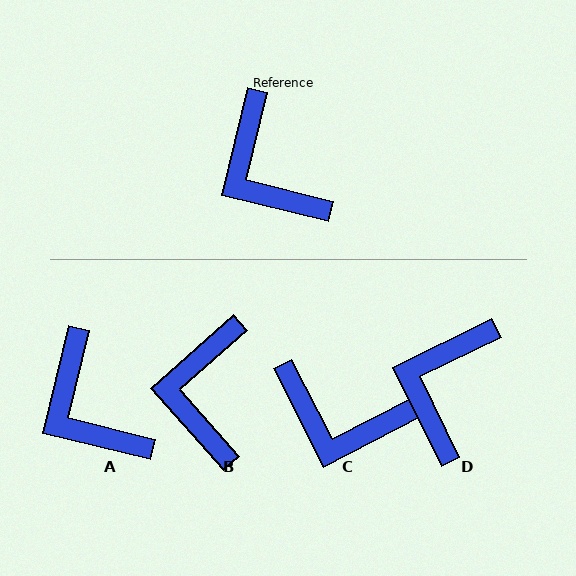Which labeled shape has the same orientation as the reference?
A.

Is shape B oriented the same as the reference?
No, it is off by about 35 degrees.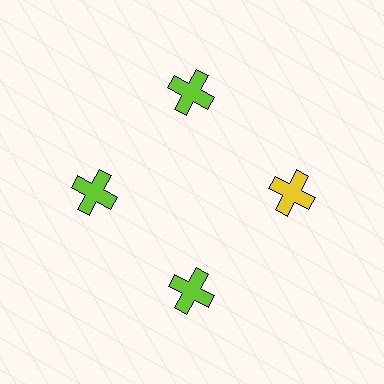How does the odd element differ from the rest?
It has a different color: yellow instead of lime.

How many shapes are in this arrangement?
There are 4 shapes arranged in a ring pattern.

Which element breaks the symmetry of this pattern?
The yellow cross at roughly the 3 o'clock position breaks the symmetry. All other shapes are lime crosses.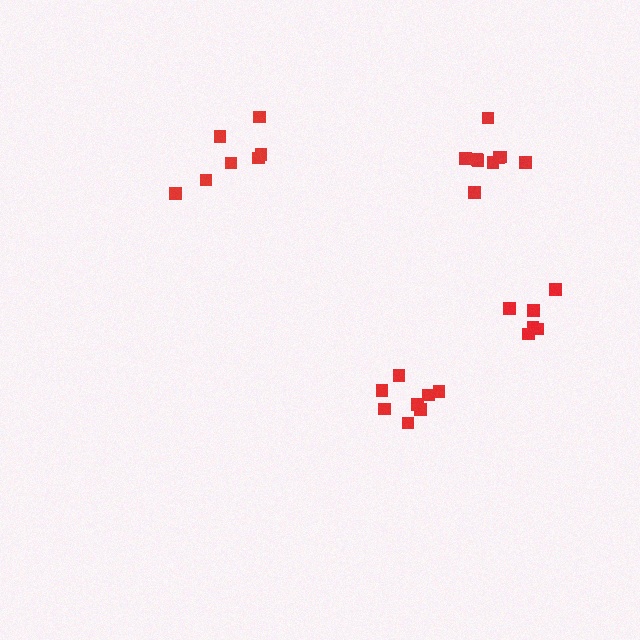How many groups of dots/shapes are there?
There are 4 groups.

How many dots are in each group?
Group 1: 9 dots, Group 2: 6 dots, Group 3: 8 dots, Group 4: 7 dots (30 total).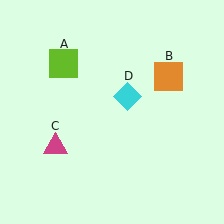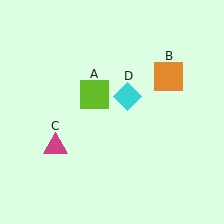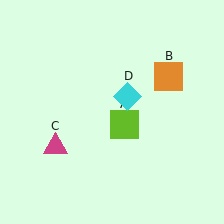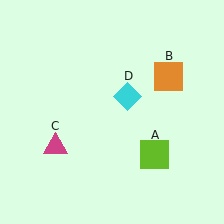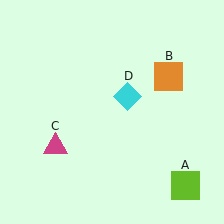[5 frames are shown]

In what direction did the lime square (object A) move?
The lime square (object A) moved down and to the right.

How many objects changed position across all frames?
1 object changed position: lime square (object A).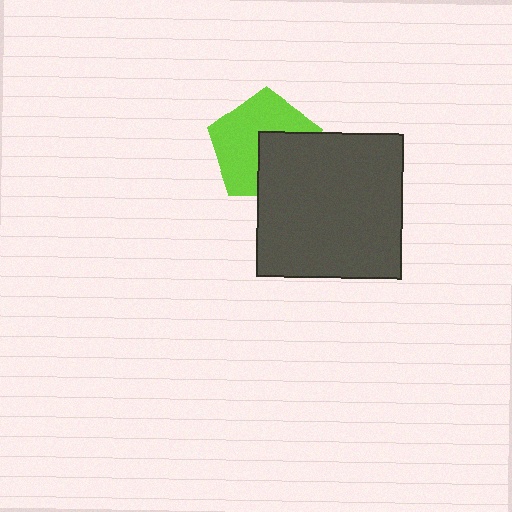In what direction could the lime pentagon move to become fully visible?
The lime pentagon could move toward the upper-left. That would shift it out from behind the dark gray square entirely.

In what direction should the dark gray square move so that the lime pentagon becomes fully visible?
The dark gray square should move toward the lower-right. That is the shortest direction to clear the overlap and leave the lime pentagon fully visible.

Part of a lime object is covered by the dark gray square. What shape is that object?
It is a pentagon.